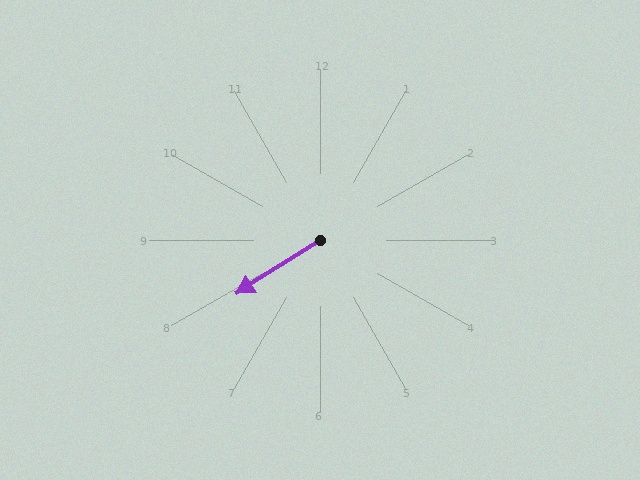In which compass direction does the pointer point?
Southwest.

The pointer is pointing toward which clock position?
Roughly 8 o'clock.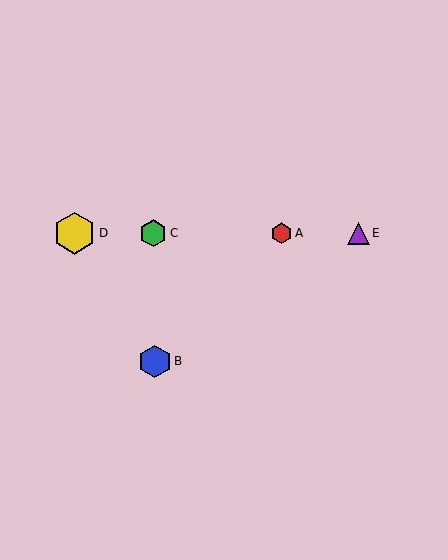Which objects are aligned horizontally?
Objects A, C, D, E are aligned horizontally.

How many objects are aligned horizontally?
4 objects (A, C, D, E) are aligned horizontally.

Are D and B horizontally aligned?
No, D is at y≈233 and B is at y≈361.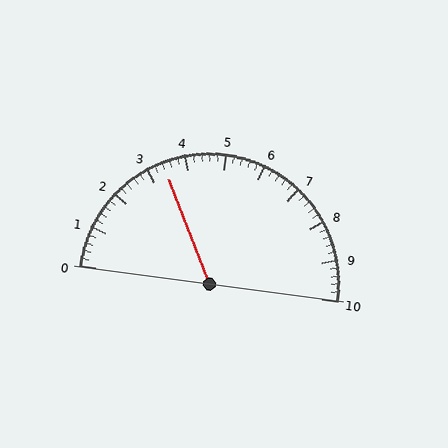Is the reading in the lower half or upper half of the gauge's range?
The reading is in the lower half of the range (0 to 10).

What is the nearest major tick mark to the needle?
The nearest major tick mark is 3.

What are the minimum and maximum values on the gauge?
The gauge ranges from 0 to 10.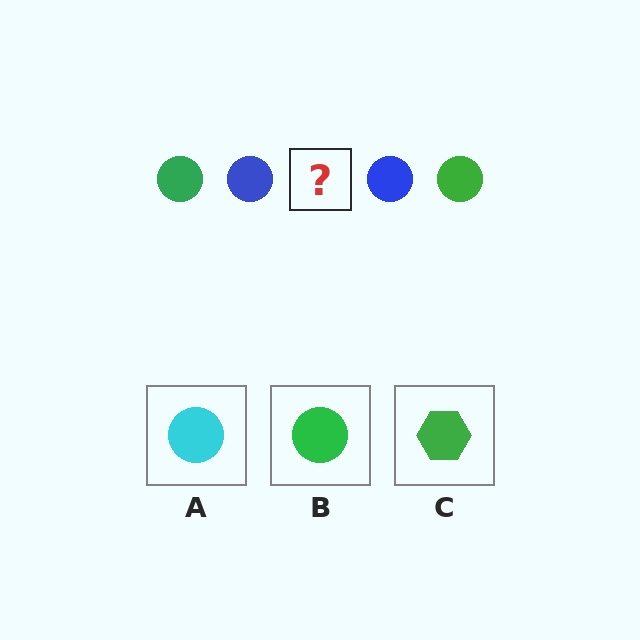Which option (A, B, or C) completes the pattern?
B.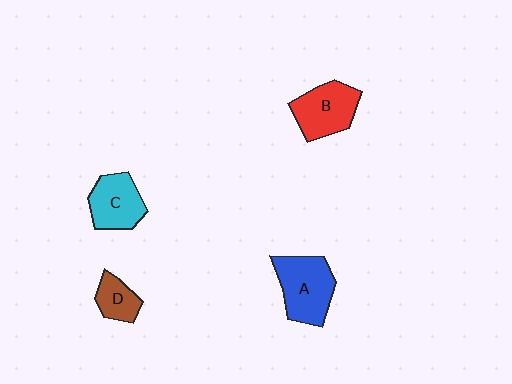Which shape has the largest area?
Shape A (blue).